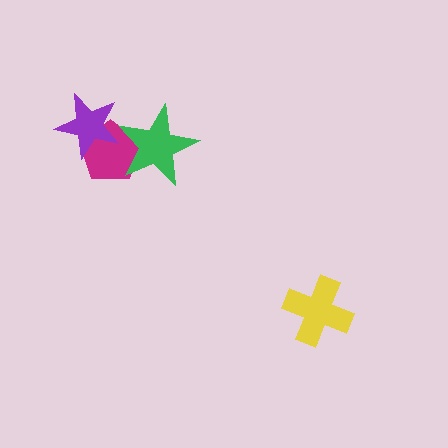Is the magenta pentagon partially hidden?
Yes, it is partially covered by another shape.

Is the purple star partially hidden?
No, no other shape covers it.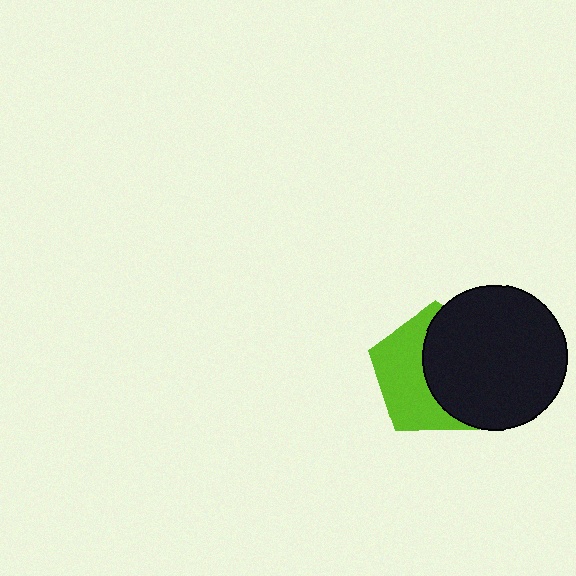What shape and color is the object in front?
The object in front is a black circle.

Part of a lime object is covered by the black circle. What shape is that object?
It is a pentagon.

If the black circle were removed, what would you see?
You would see the complete lime pentagon.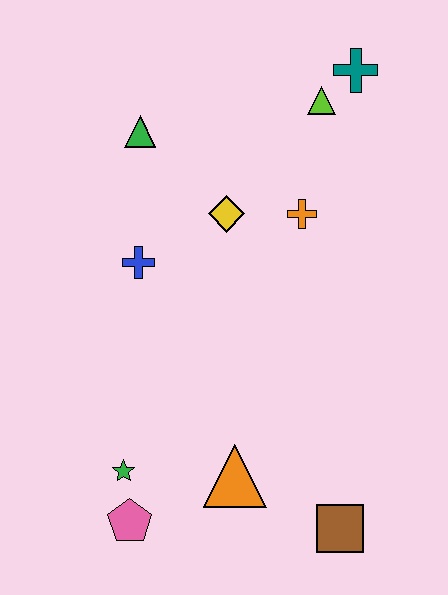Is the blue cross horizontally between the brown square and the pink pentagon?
Yes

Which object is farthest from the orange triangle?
The teal cross is farthest from the orange triangle.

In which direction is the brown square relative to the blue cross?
The brown square is below the blue cross.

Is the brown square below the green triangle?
Yes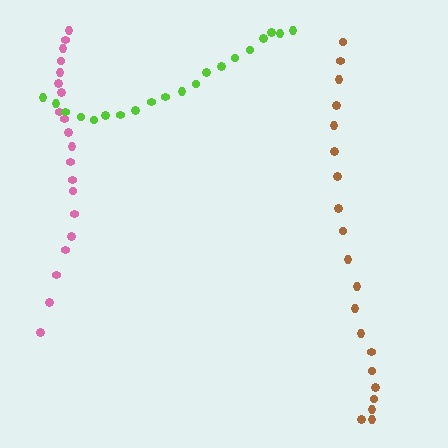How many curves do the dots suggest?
There are 3 distinct paths.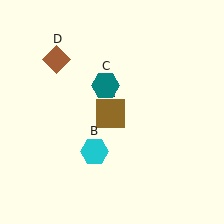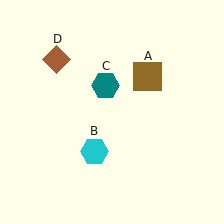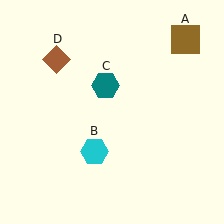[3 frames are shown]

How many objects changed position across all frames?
1 object changed position: brown square (object A).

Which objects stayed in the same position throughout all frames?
Cyan hexagon (object B) and teal hexagon (object C) and brown diamond (object D) remained stationary.